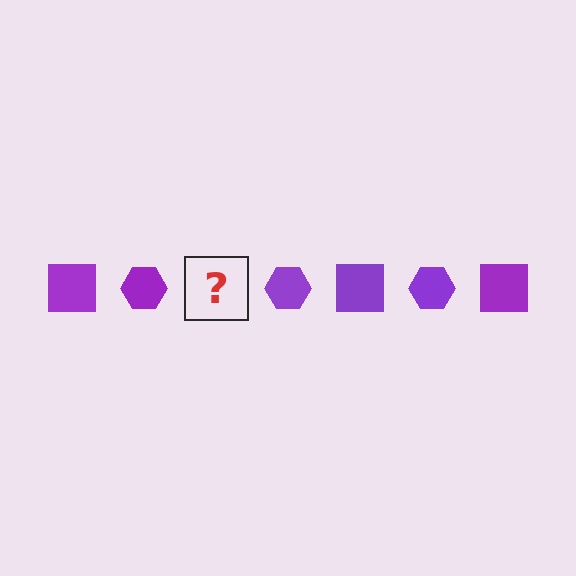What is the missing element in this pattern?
The missing element is a purple square.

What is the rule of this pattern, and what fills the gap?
The rule is that the pattern cycles through square, hexagon shapes in purple. The gap should be filled with a purple square.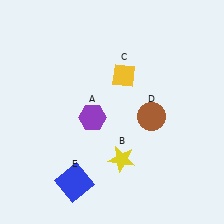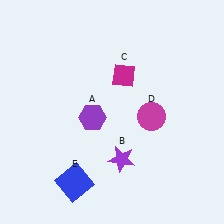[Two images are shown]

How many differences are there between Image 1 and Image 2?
There are 3 differences between the two images.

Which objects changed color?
B changed from yellow to purple. C changed from yellow to magenta. D changed from brown to magenta.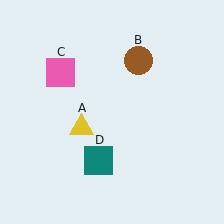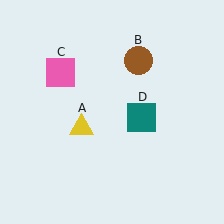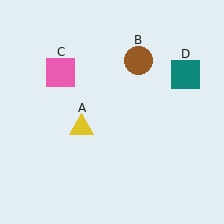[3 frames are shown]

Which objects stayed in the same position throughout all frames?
Yellow triangle (object A) and brown circle (object B) and pink square (object C) remained stationary.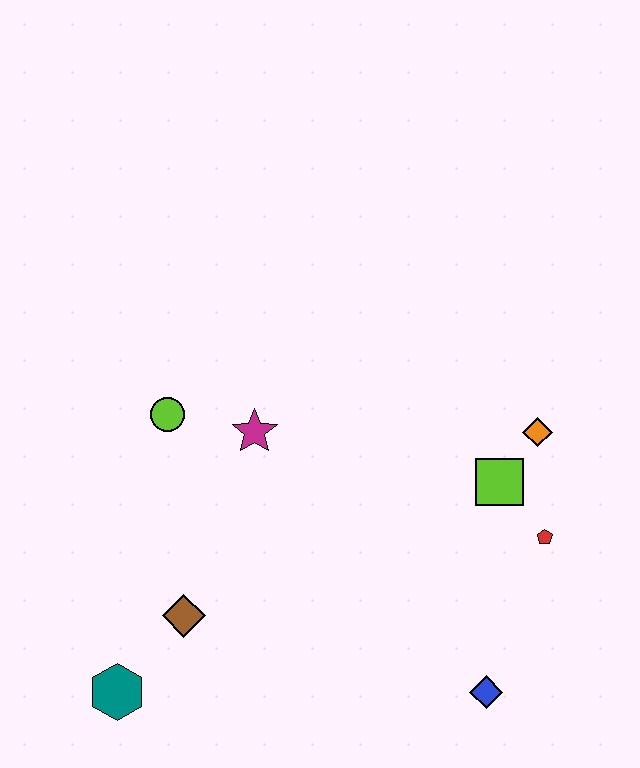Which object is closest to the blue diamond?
The red pentagon is closest to the blue diamond.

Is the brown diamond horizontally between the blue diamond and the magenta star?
No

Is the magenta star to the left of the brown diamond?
No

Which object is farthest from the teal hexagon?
The orange diamond is farthest from the teal hexagon.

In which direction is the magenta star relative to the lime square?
The magenta star is to the left of the lime square.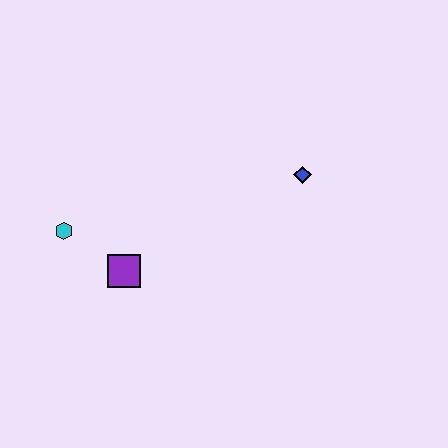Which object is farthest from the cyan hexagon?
The blue diamond is farthest from the cyan hexagon.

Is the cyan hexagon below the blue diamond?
Yes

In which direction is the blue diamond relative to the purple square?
The blue diamond is to the right of the purple square.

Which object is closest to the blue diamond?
The purple square is closest to the blue diamond.